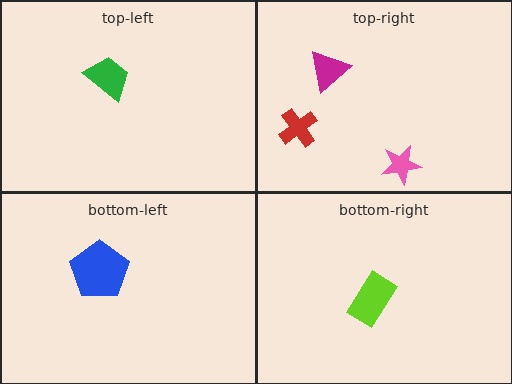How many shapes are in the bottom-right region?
1.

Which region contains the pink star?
The top-right region.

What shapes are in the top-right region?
The red cross, the pink star, the magenta triangle.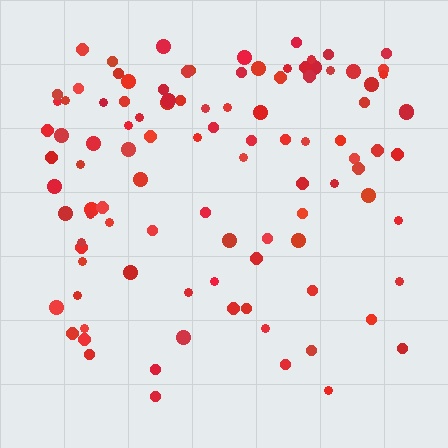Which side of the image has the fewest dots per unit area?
The bottom.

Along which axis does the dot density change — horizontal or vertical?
Vertical.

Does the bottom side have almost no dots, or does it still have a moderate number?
Still a moderate number, just noticeably fewer than the top.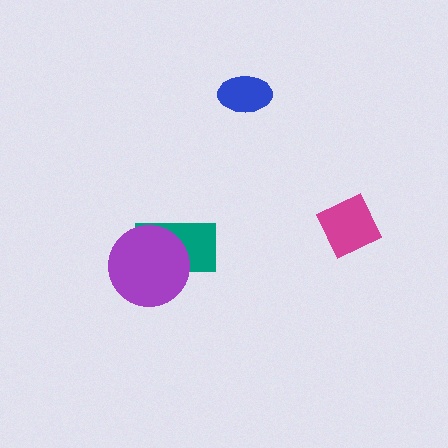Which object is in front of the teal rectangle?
The purple circle is in front of the teal rectangle.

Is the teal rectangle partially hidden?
Yes, it is partially covered by another shape.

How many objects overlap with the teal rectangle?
1 object overlaps with the teal rectangle.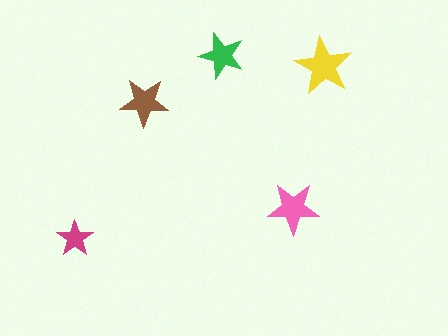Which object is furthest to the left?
The magenta star is leftmost.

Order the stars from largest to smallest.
the yellow one, the pink one, the brown one, the green one, the magenta one.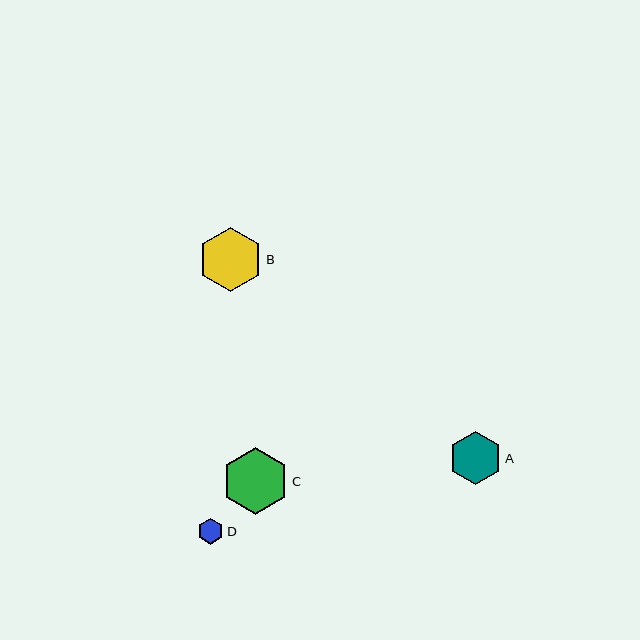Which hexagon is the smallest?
Hexagon D is the smallest with a size of approximately 26 pixels.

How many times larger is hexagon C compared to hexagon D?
Hexagon C is approximately 2.6 times the size of hexagon D.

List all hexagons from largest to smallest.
From largest to smallest: C, B, A, D.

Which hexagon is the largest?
Hexagon C is the largest with a size of approximately 67 pixels.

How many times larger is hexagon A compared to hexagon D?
Hexagon A is approximately 2.0 times the size of hexagon D.